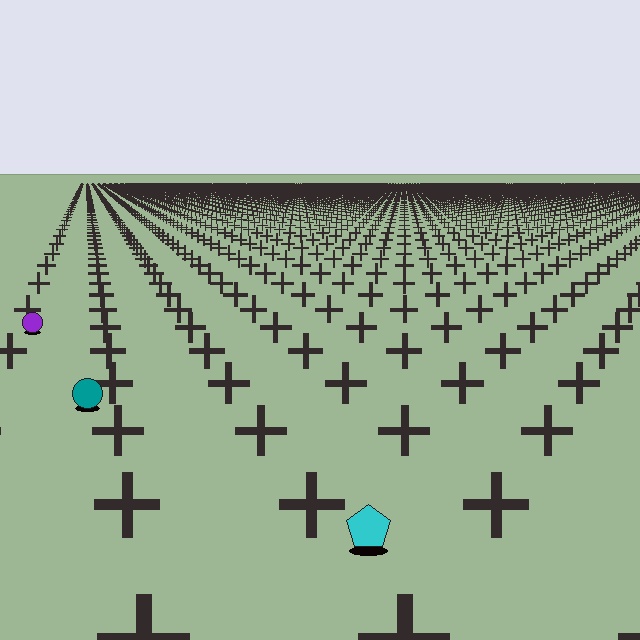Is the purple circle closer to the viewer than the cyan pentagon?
No. The cyan pentagon is closer — you can tell from the texture gradient: the ground texture is coarser near it.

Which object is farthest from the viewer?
The purple circle is farthest from the viewer. It appears smaller and the ground texture around it is denser.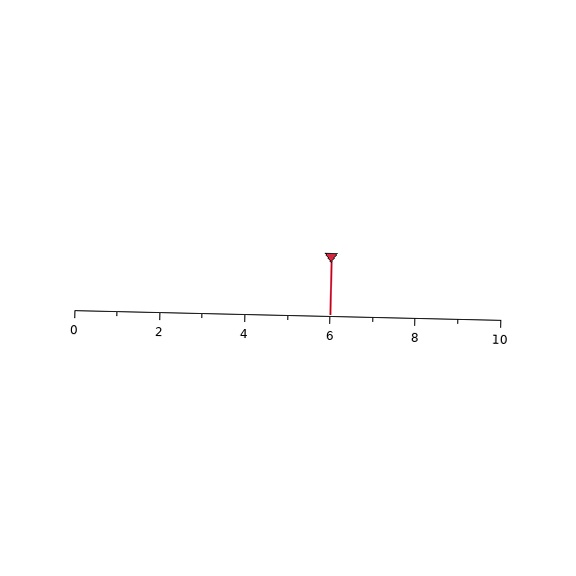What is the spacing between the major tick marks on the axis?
The major ticks are spaced 2 apart.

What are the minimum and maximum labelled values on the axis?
The axis runs from 0 to 10.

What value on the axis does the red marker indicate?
The marker indicates approximately 6.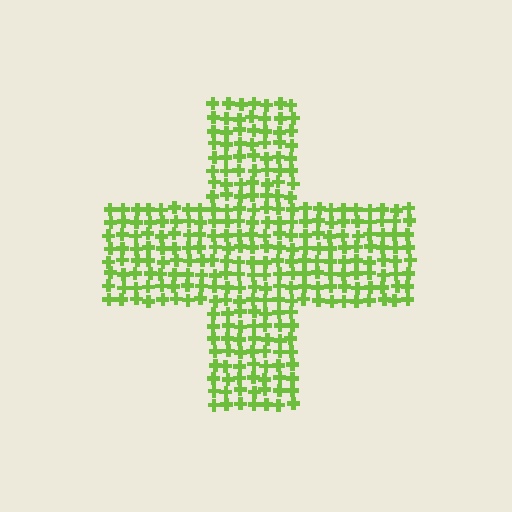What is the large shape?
The large shape is a cross.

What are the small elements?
The small elements are crosses.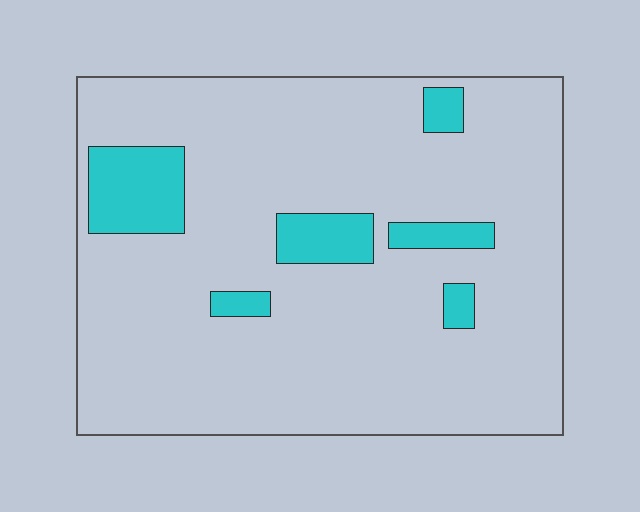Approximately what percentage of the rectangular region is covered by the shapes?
Approximately 10%.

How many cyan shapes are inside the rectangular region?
6.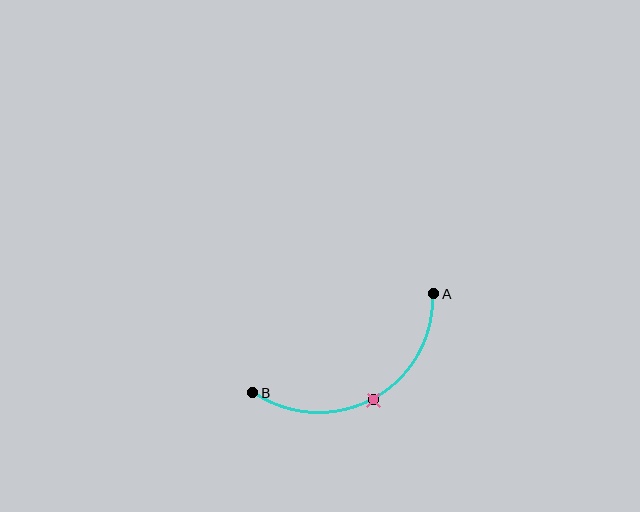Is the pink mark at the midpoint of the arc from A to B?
Yes. The pink mark lies on the arc at equal arc-length from both A and B — it is the arc midpoint.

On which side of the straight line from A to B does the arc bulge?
The arc bulges below the straight line connecting A and B.